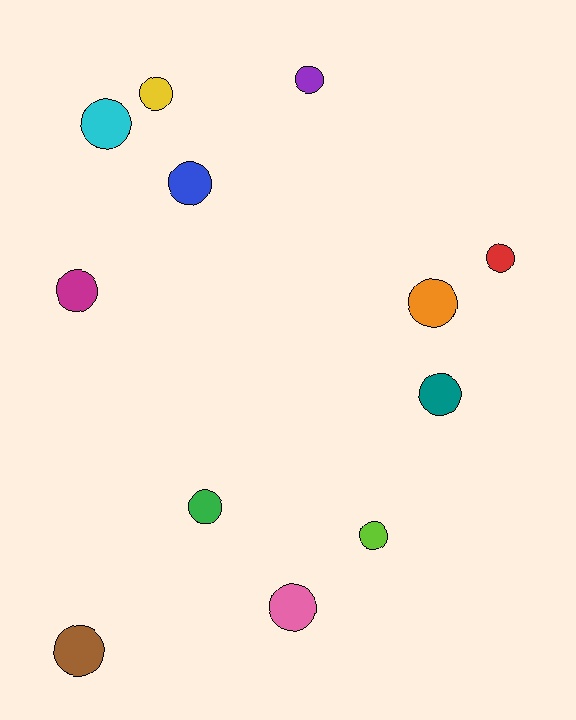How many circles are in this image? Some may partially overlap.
There are 12 circles.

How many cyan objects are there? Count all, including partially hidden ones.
There is 1 cyan object.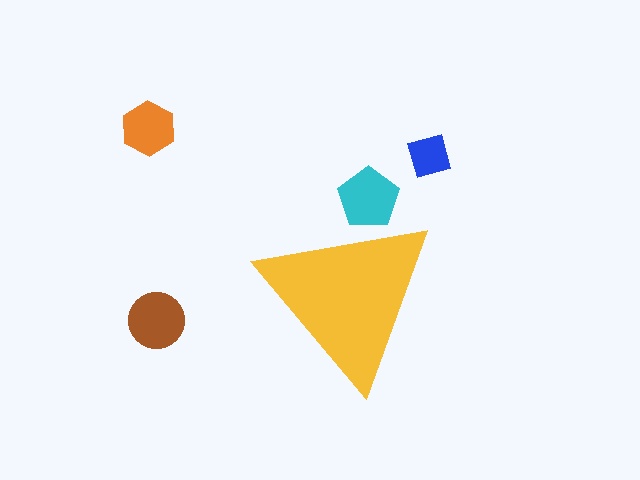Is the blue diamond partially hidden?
No, the blue diamond is fully visible.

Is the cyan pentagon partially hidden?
Yes, the cyan pentagon is partially hidden behind the yellow triangle.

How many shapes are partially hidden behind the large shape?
1 shape is partially hidden.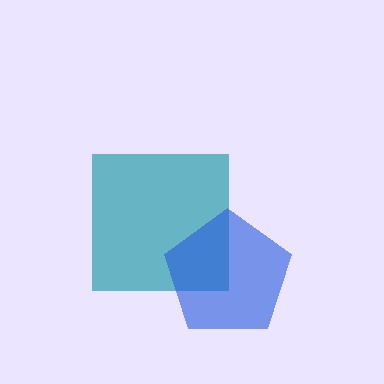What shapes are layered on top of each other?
The layered shapes are: a teal square, a blue pentagon.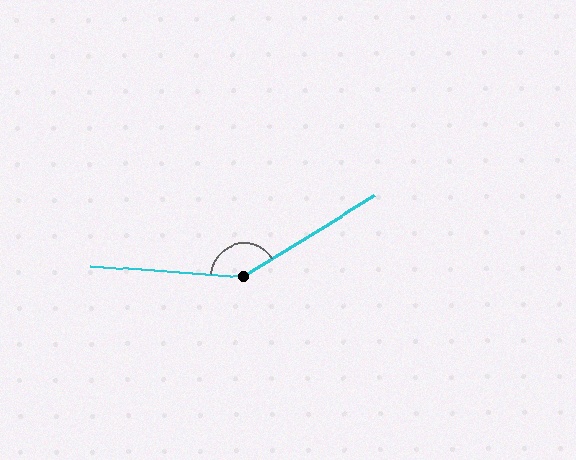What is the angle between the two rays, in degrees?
Approximately 144 degrees.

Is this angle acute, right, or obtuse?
It is obtuse.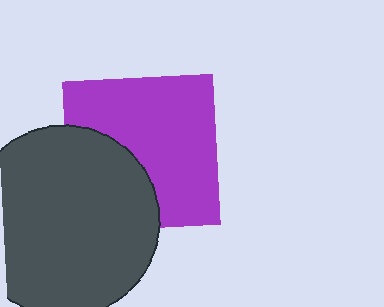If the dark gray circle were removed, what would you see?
You would see the complete purple square.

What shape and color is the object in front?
The object in front is a dark gray circle.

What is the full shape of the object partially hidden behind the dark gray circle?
The partially hidden object is a purple square.